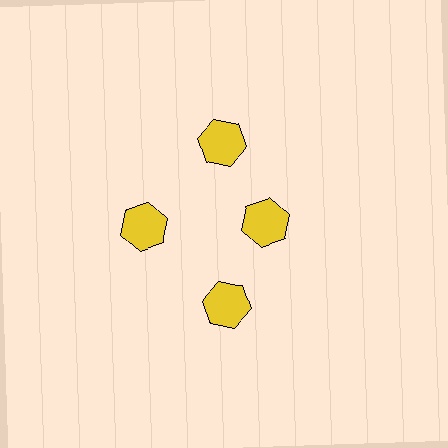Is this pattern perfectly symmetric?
No. The 4 yellow hexagons are arranged in a ring, but one element near the 3 o'clock position is pulled inward toward the center, breaking the 4-fold rotational symmetry.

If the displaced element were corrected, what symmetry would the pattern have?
It would have 4-fold rotational symmetry — the pattern would map onto itself every 90 degrees.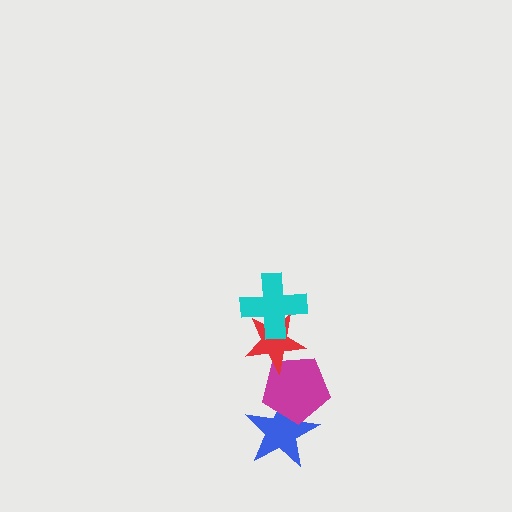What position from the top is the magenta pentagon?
The magenta pentagon is 3rd from the top.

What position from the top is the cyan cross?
The cyan cross is 1st from the top.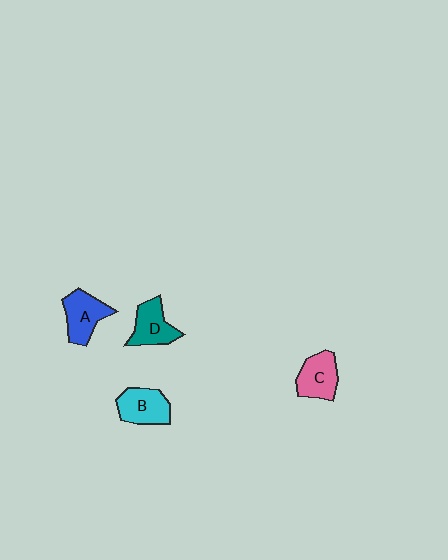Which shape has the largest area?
Shape A (blue).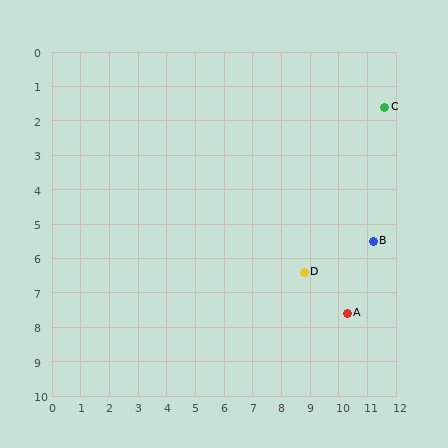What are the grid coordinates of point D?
Point D is at approximately (8.8, 6.4).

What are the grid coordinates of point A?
Point A is at approximately (10.3, 7.6).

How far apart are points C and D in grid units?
Points C and D are about 5.6 grid units apart.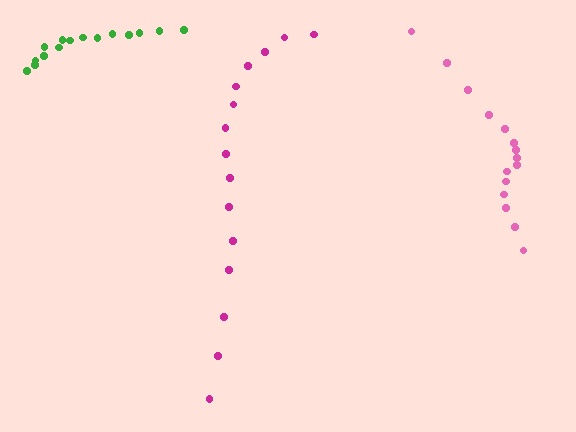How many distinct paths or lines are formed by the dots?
There are 3 distinct paths.